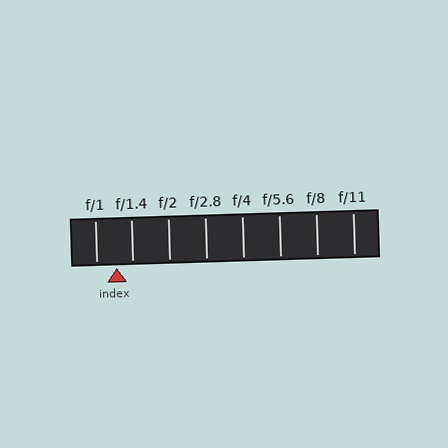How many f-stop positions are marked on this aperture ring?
There are 8 f-stop positions marked.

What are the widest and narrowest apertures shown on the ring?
The widest aperture shown is f/1 and the narrowest is f/11.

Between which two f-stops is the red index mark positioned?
The index mark is between f/1 and f/1.4.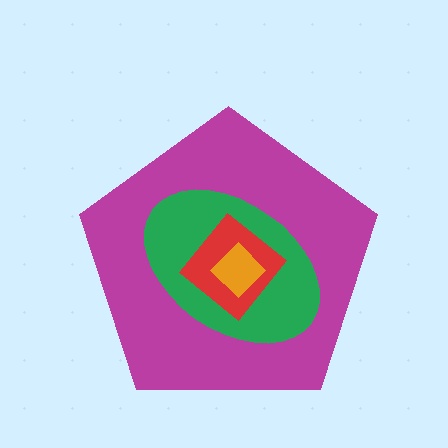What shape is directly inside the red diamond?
The orange diamond.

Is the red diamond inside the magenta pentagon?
Yes.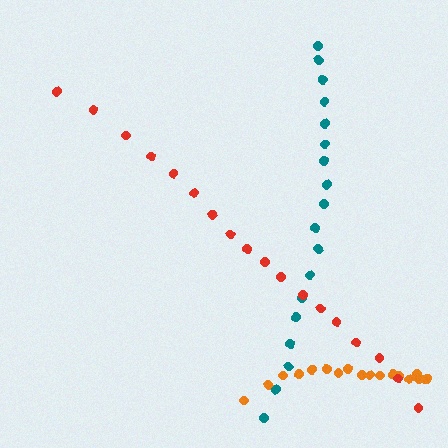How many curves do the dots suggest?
There are 3 distinct paths.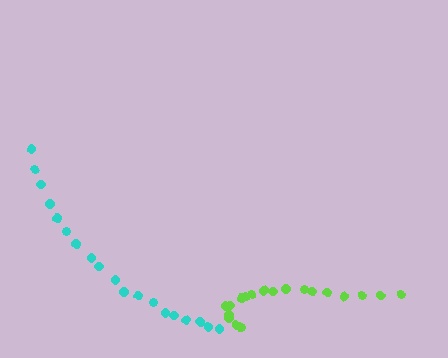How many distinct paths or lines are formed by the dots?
There are 2 distinct paths.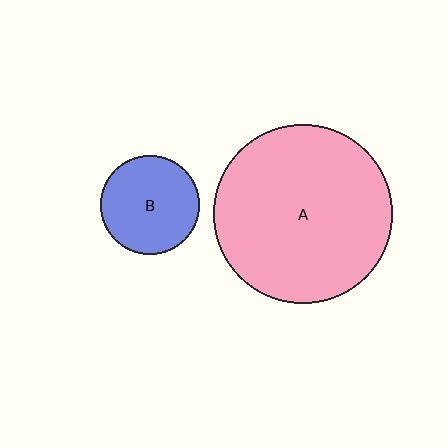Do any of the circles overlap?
No, none of the circles overlap.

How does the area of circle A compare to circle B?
Approximately 3.3 times.